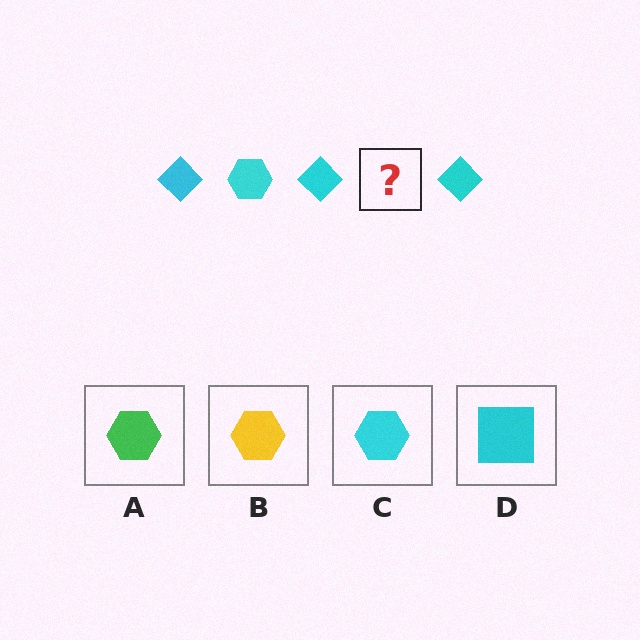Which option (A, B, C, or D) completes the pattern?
C.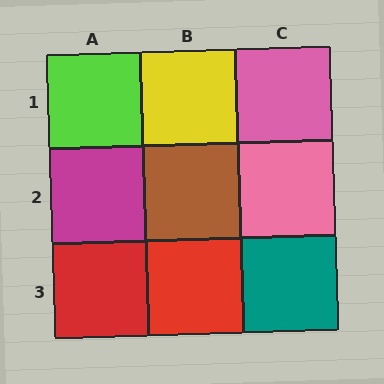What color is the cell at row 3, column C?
Teal.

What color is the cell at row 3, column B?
Red.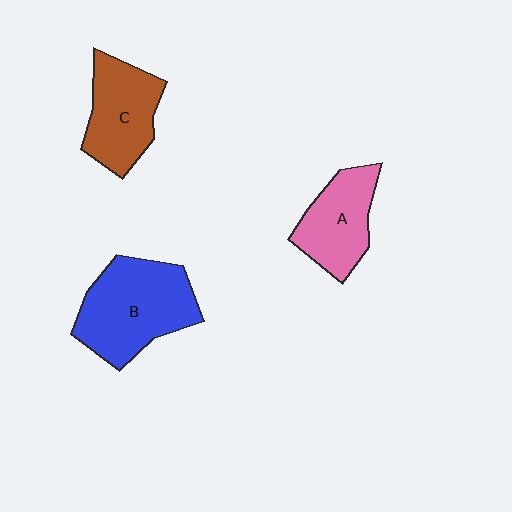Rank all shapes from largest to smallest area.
From largest to smallest: B (blue), C (brown), A (pink).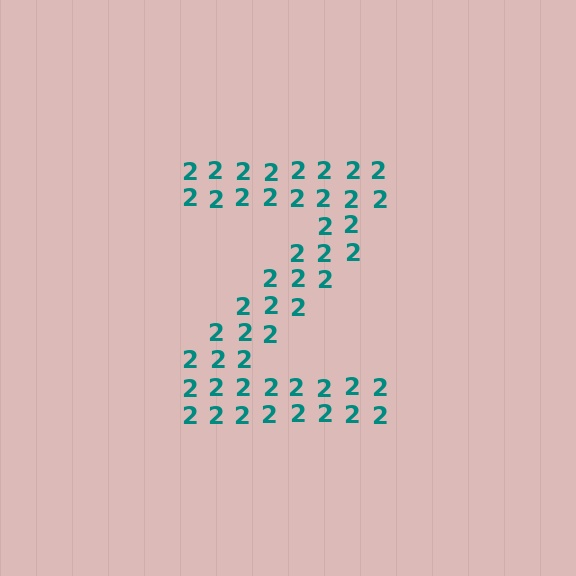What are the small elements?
The small elements are digit 2's.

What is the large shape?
The large shape is the letter Z.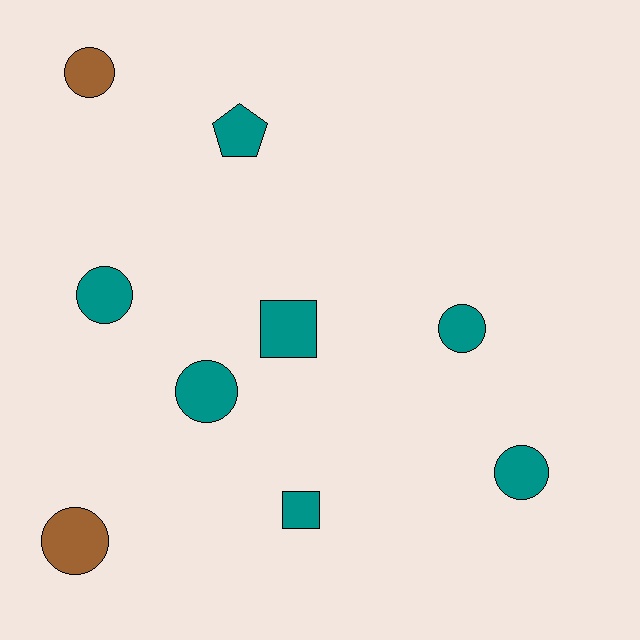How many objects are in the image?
There are 9 objects.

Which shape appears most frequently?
Circle, with 6 objects.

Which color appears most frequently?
Teal, with 7 objects.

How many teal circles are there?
There are 4 teal circles.